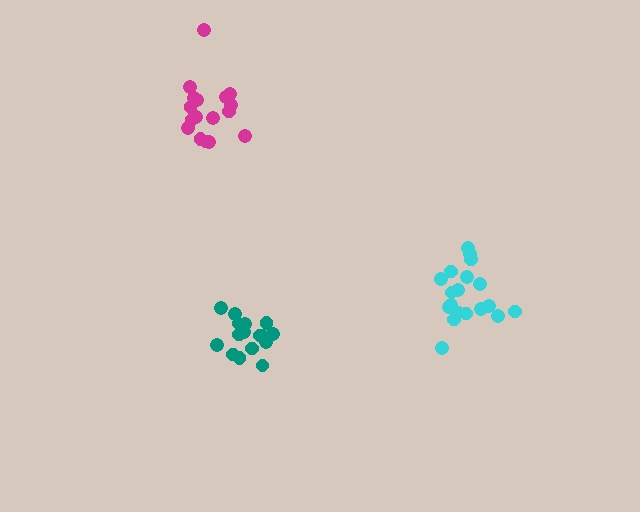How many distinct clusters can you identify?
There are 3 distinct clusters.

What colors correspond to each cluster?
The clusters are colored: cyan, teal, magenta.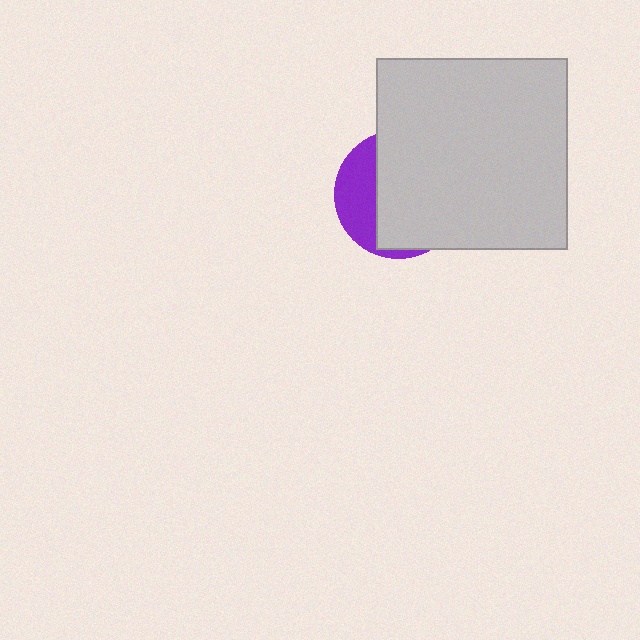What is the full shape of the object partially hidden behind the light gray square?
The partially hidden object is a purple circle.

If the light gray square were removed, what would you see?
You would see the complete purple circle.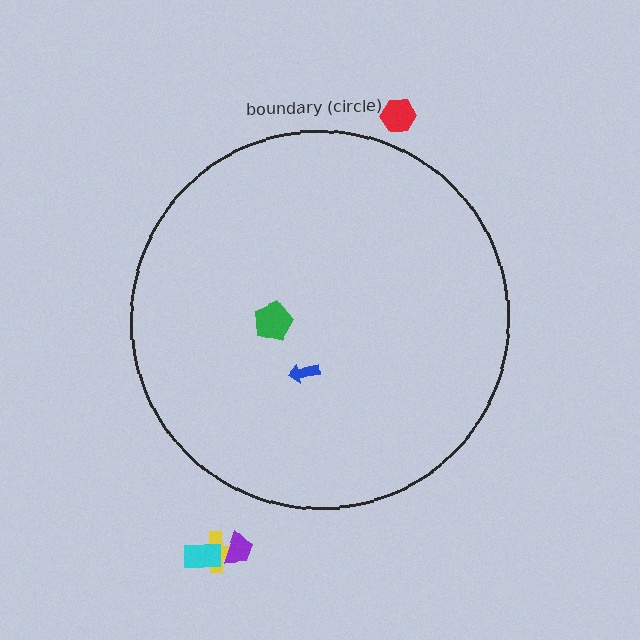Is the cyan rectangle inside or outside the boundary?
Outside.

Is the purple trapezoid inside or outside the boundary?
Outside.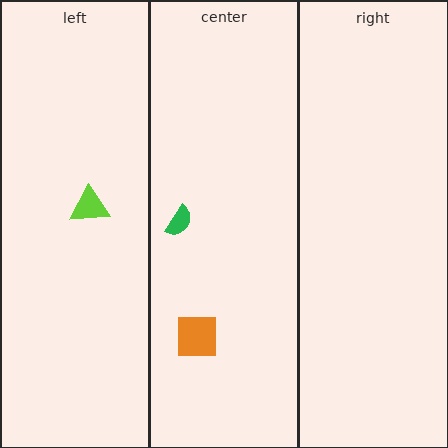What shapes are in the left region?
The lime triangle.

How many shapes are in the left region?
1.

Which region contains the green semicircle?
The center region.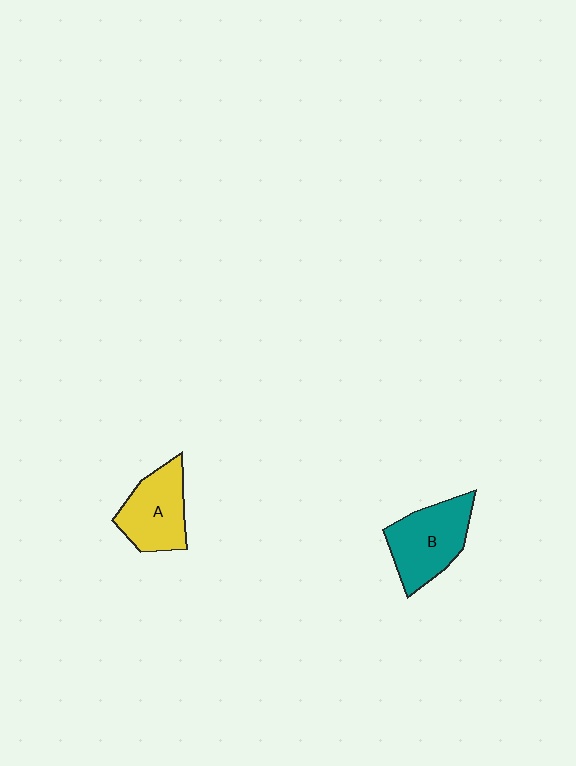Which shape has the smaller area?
Shape A (yellow).